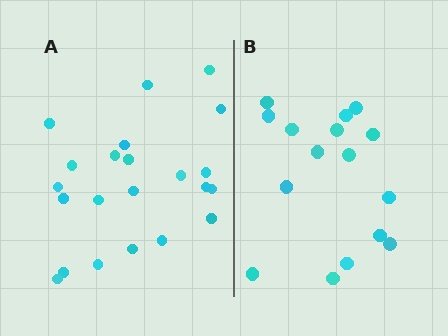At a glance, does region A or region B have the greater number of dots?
Region A (the left region) has more dots.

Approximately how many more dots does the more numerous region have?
Region A has about 6 more dots than region B.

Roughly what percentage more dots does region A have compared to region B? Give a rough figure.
About 40% more.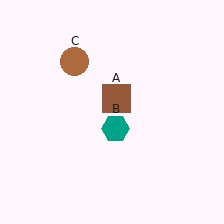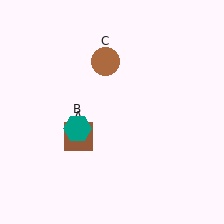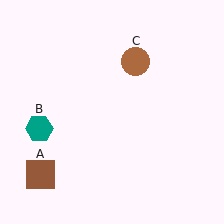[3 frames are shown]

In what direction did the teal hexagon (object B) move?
The teal hexagon (object B) moved left.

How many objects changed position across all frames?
3 objects changed position: brown square (object A), teal hexagon (object B), brown circle (object C).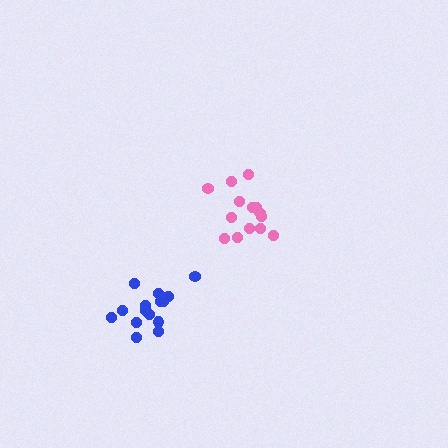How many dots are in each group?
Group 1: 15 dots, Group 2: 16 dots (31 total).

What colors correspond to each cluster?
The clusters are colored: pink, blue.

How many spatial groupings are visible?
There are 2 spatial groupings.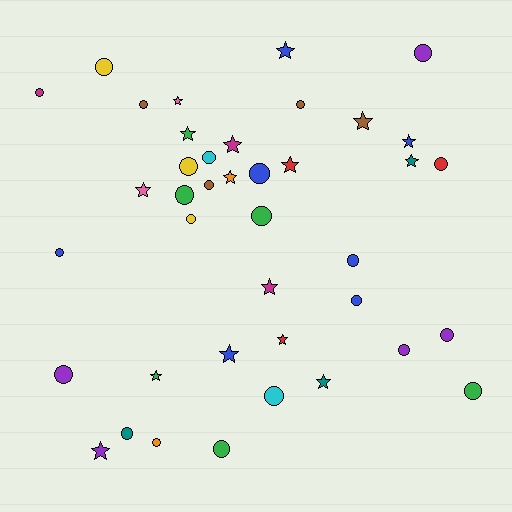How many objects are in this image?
There are 40 objects.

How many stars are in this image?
There are 16 stars.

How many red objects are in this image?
There are 3 red objects.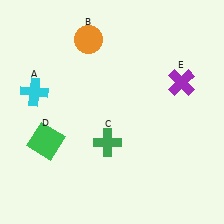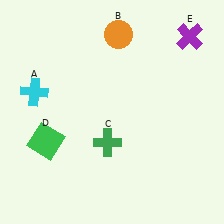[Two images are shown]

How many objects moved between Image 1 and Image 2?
2 objects moved between the two images.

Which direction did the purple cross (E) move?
The purple cross (E) moved up.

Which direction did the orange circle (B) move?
The orange circle (B) moved right.